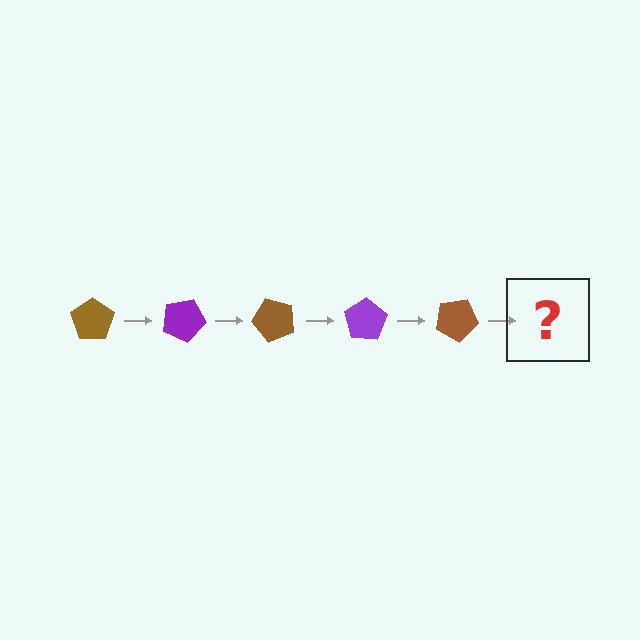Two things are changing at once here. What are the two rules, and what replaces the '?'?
The two rules are that it rotates 25 degrees each step and the color cycles through brown and purple. The '?' should be a purple pentagon, rotated 125 degrees from the start.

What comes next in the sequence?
The next element should be a purple pentagon, rotated 125 degrees from the start.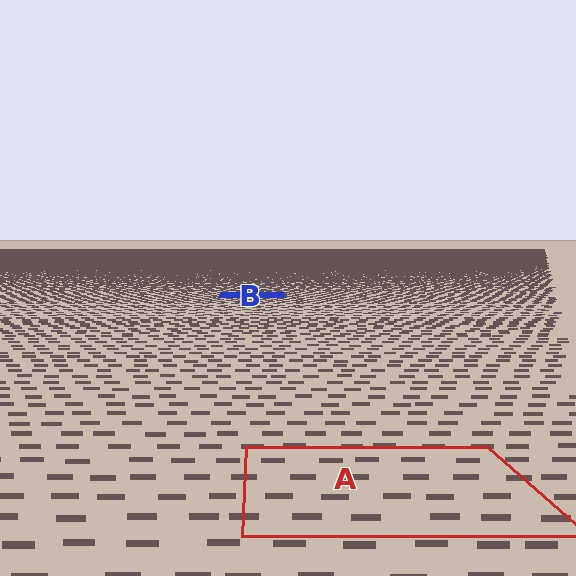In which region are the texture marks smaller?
The texture marks are smaller in region B, because it is farther away.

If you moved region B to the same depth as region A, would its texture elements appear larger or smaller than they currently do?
They would appear larger. At a closer depth, the same texture elements are projected at a bigger on-screen size.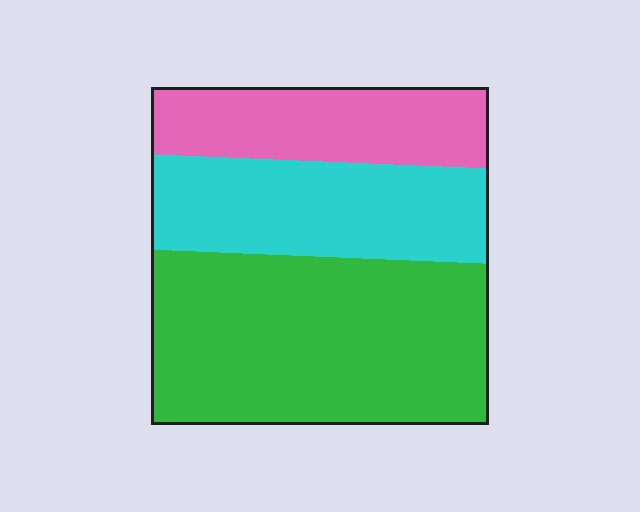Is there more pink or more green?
Green.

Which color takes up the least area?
Pink, at roughly 20%.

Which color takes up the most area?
Green, at roughly 50%.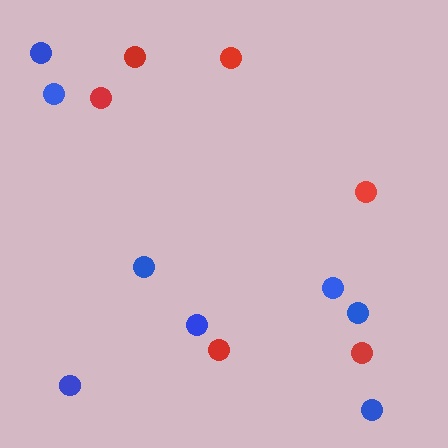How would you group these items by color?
There are 2 groups: one group of red circles (6) and one group of blue circles (8).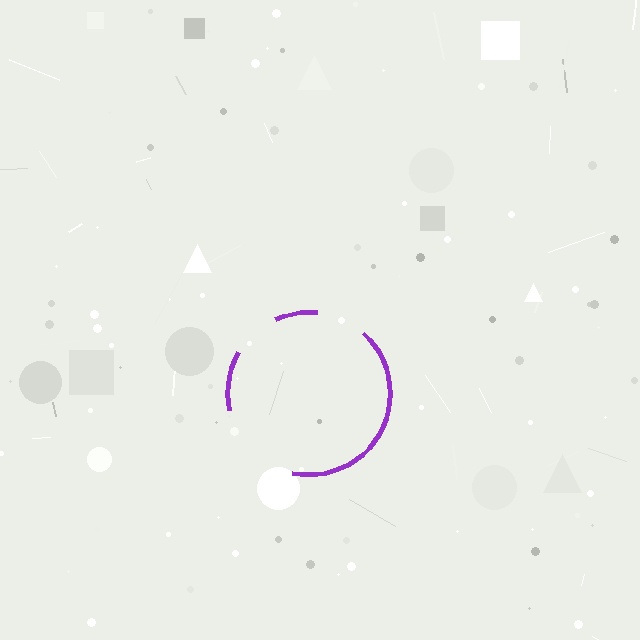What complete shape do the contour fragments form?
The contour fragments form a circle.